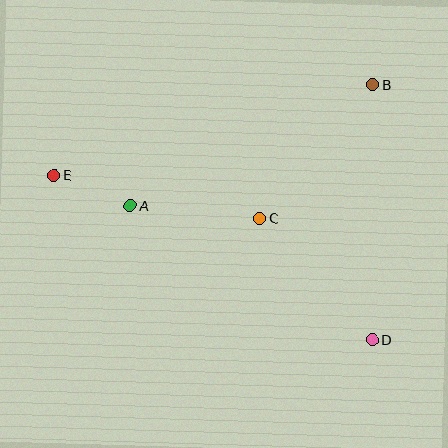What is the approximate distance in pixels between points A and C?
The distance between A and C is approximately 130 pixels.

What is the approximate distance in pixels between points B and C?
The distance between B and C is approximately 175 pixels.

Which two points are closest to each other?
Points A and E are closest to each other.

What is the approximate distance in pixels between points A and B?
The distance between A and B is approximately 271 pixels.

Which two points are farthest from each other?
Points D and E are farthest from each other.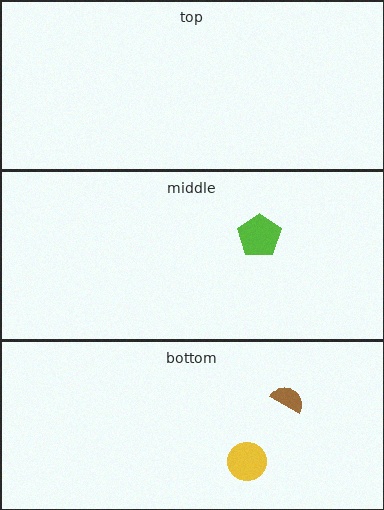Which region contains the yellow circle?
The bottom region.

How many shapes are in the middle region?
1.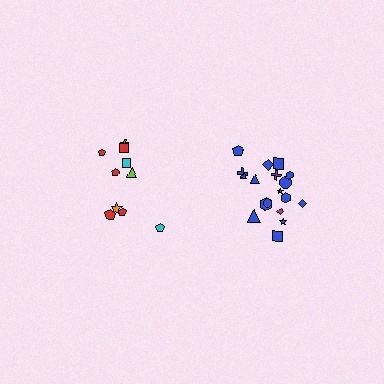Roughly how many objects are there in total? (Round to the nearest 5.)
Roughly 30 objects in total.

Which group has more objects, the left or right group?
The right group.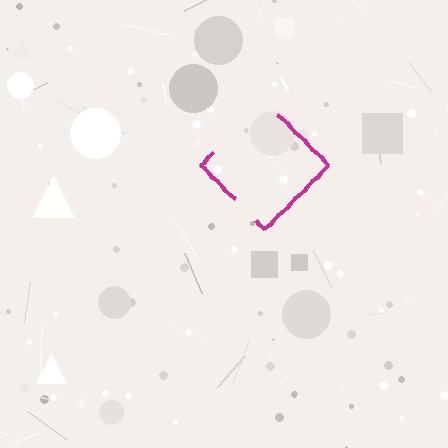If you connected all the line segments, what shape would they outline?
They would outline a diamond.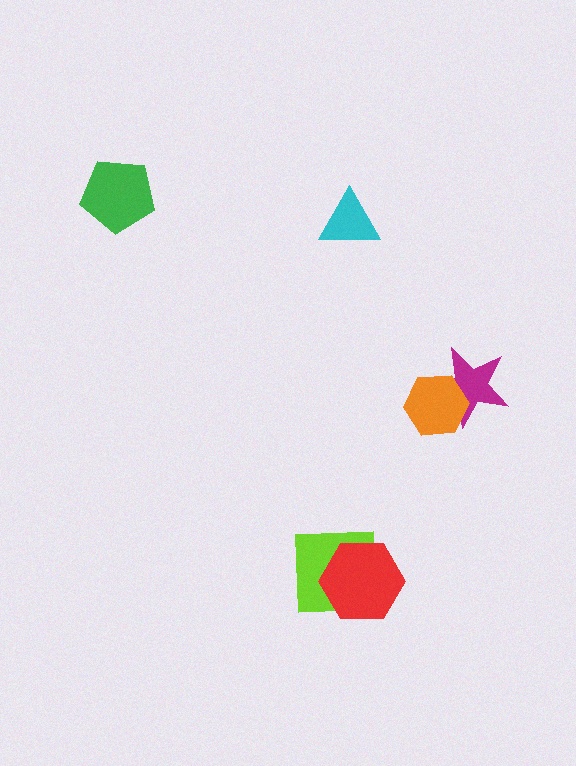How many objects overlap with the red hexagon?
1 object overlaps with the red hexagon.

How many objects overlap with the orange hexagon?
1 object overlaps with the orange hexagon.